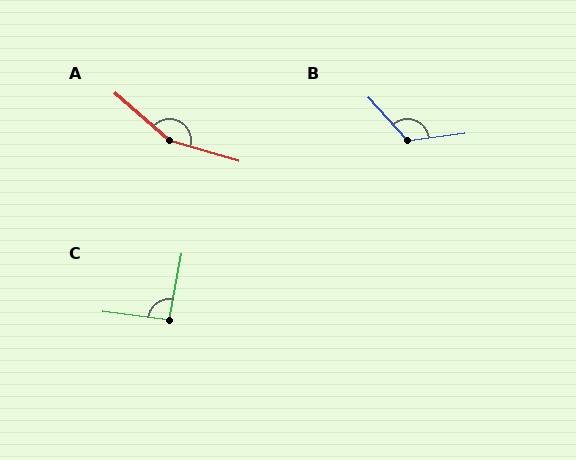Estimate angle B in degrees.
Approximately 125 degrees.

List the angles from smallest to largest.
C (93°), B (125°), A (155°).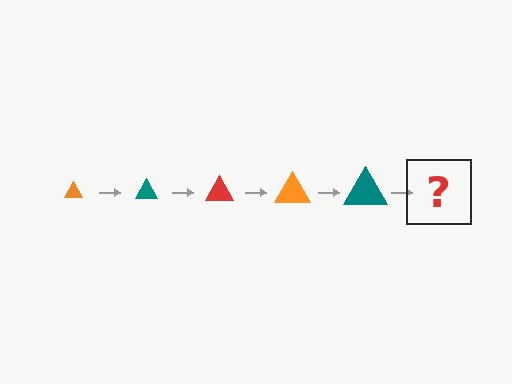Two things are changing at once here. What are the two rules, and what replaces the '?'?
The two rules are that the triangle grows larger each step and the color cycles through orange, teal, and red. The '?' should be a red triangle, larger than the previous one.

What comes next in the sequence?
The next element should be a red triangle, larger than the previous one.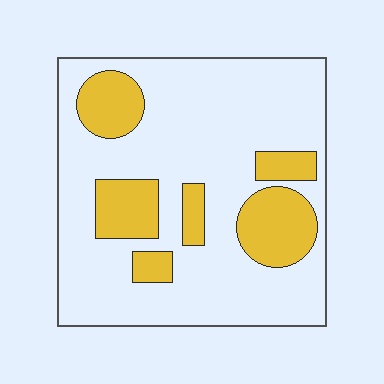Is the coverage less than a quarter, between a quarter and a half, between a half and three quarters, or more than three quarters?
Less than a quarter.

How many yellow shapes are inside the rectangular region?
6.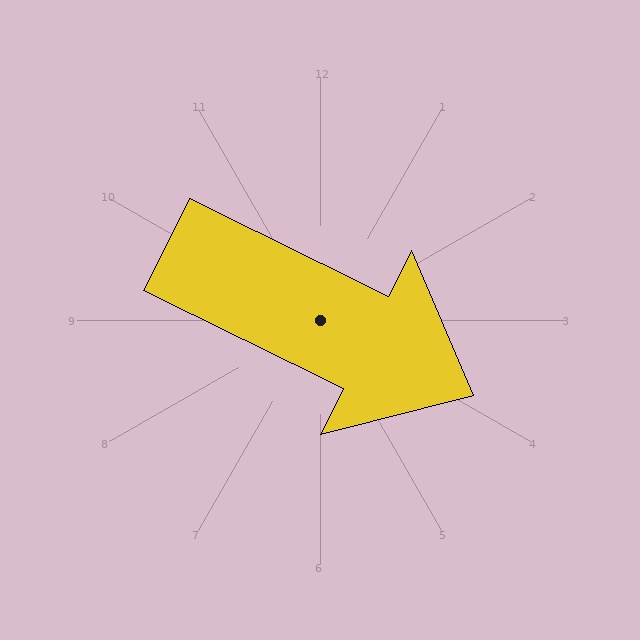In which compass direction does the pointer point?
Southeast.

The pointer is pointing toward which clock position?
Roughly 4 o'clock.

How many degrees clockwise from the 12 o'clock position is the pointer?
Approximately 116 degrees.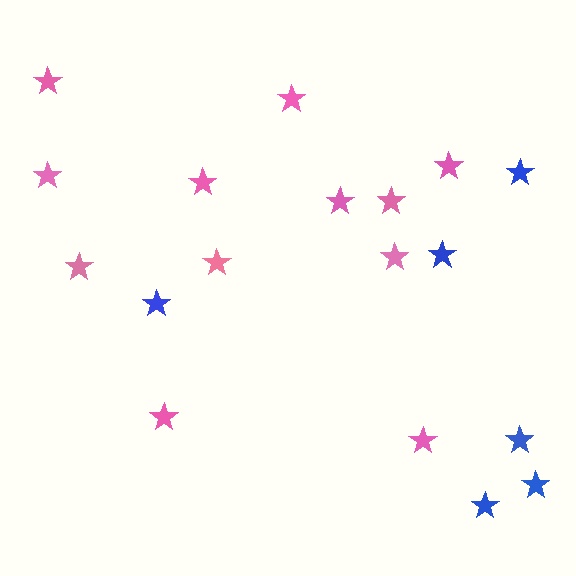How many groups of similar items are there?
There are 2 groups: one group of pink stars (12) and one group of blue stars (6).